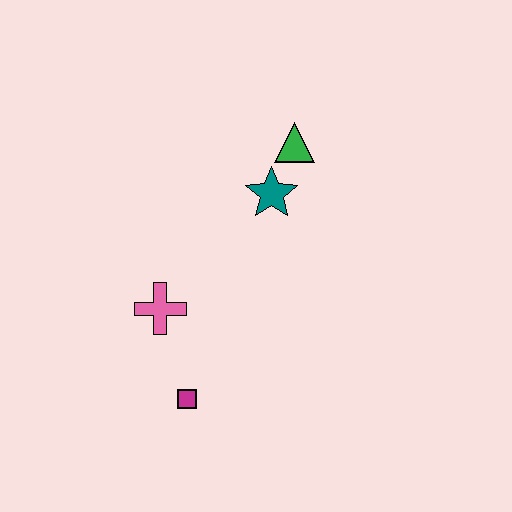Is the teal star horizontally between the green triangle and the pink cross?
Yes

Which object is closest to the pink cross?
The magenta square is closest to the pink cross.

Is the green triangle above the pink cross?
Yes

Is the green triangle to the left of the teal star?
No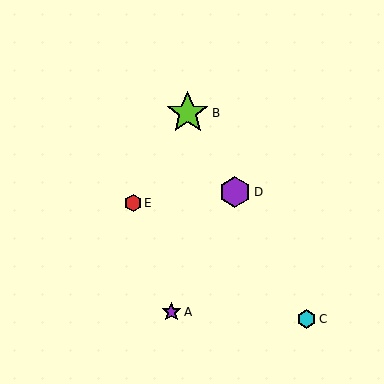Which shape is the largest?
The lime star (labeled B) is the largest.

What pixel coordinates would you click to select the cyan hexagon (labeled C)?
Click at (307, 319) to select the cyan hexagon C.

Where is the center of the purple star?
The center of the purple star is at (171, 312).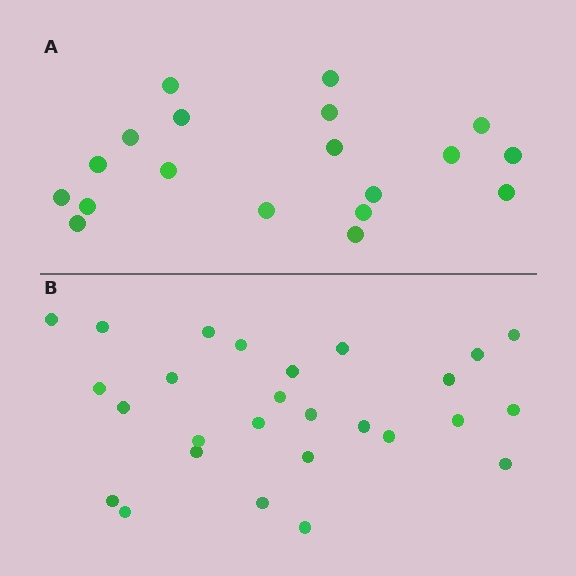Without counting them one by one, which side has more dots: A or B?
Region B (the bottom region) has more dots.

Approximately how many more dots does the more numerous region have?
Region B has roughly 8 or so more dots than region A.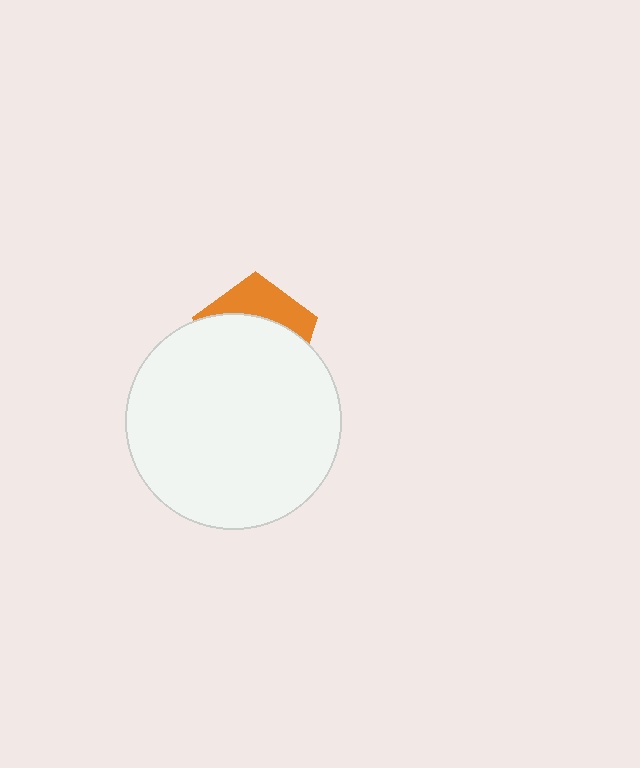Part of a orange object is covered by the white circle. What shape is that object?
It is a pentagon.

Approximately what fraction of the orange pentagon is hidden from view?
Roughly 68% of the orange pentagon is hidden behind the white circle.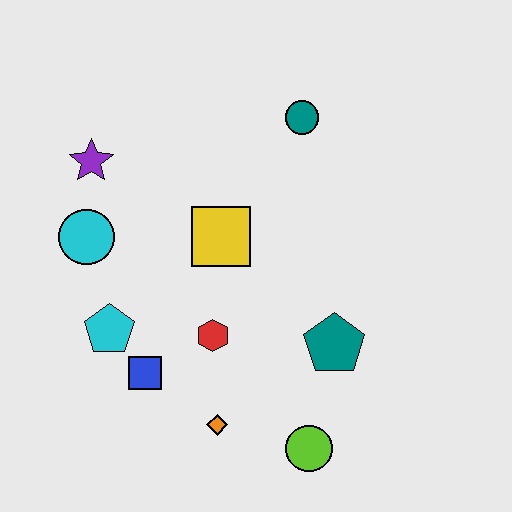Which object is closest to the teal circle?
The yellow square is closest to the teal circle.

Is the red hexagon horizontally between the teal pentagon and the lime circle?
No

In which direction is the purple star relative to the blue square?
The purple star is above the blue square.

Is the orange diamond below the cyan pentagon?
Yes